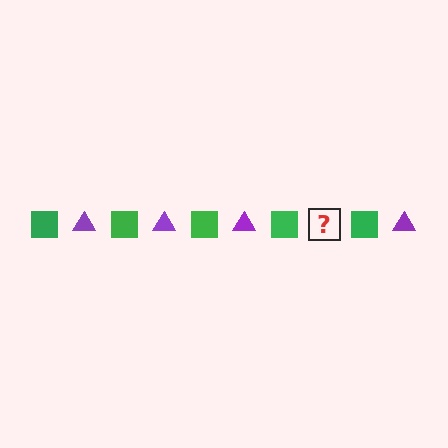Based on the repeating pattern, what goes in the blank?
The blank should be a purple triangle.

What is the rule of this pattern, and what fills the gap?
The rule is that the pattern alternates between green square and purple triangle. The gap should be filled with a purple triangle.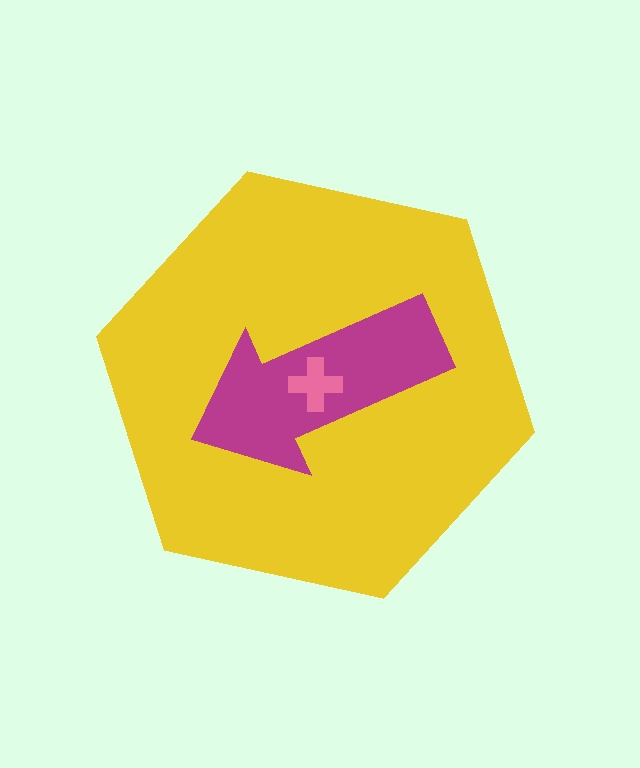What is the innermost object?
The pink cross.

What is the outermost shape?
The yellow hexagon.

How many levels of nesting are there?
3.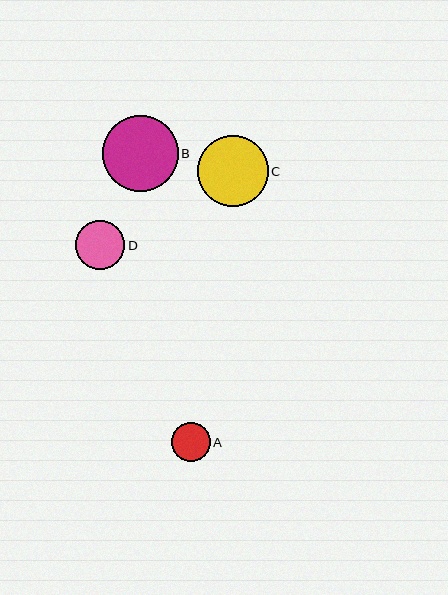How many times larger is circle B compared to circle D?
Circle B is approximately 1.6 times the size of circle D.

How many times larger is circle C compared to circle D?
Circle C is approximately 1.4 times the size of circle D.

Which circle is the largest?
Circle B is the largest with a size of approximately 76 pixels.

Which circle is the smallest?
Circle A is the smallest with a size of approximately 39 pixels.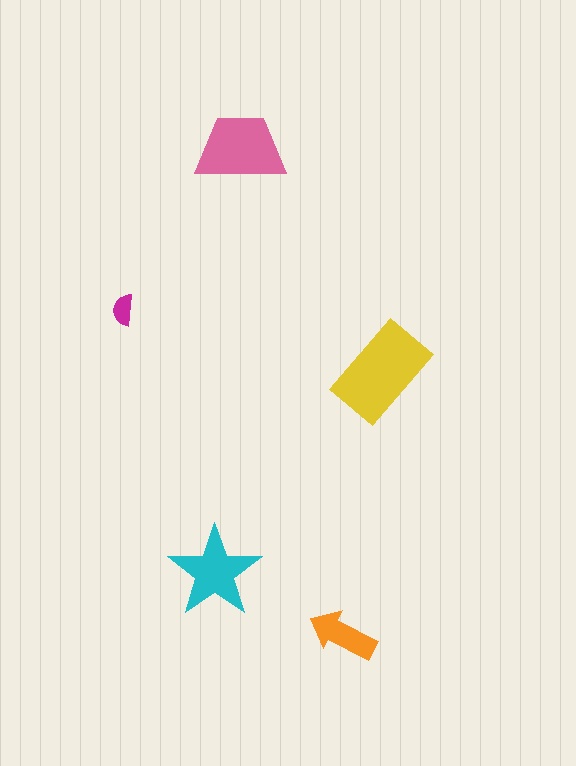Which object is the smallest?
The magenta semicircle.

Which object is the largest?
The yellow rectangle.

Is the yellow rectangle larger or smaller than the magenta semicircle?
Larger.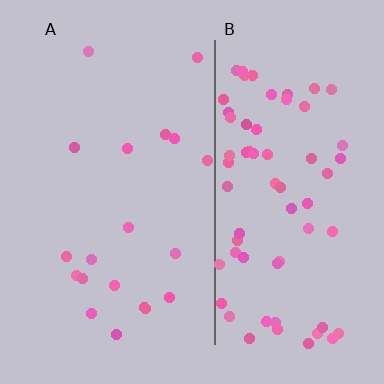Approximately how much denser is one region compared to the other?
Approximately 3.6× — region B over region A.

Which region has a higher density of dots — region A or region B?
B (the right).